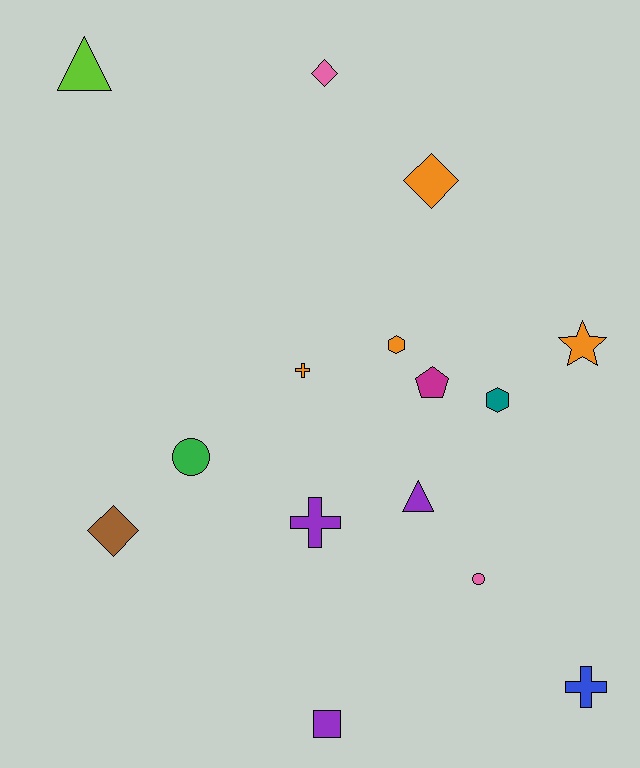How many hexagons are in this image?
There are 2 hexagons.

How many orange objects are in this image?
There are 4 orange objects.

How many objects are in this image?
There are 15 objects.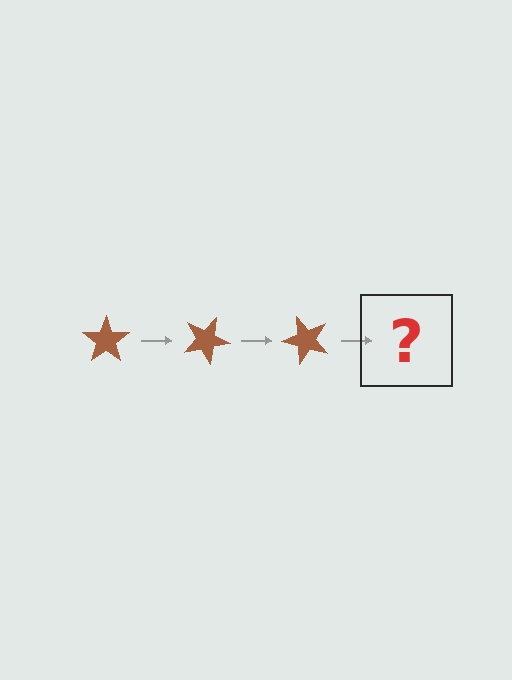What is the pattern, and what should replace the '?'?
The pattern is that the star rotates 25 degrees each step. The '?' should be a brown star rotated 75 degrees.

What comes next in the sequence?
The next element should be a brown star rotated 75 degrees.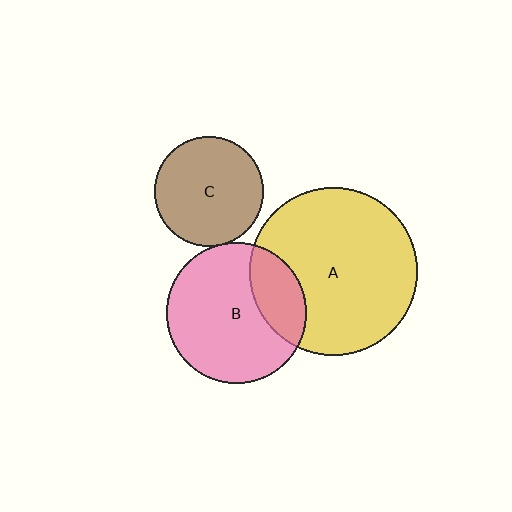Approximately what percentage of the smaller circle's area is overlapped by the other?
Approximately 25%.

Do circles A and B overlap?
Yes.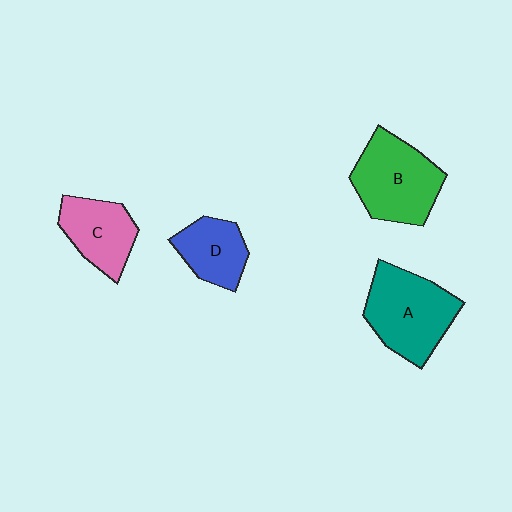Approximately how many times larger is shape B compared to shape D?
Approximately 1.6 times.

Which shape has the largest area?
Shape A (teal).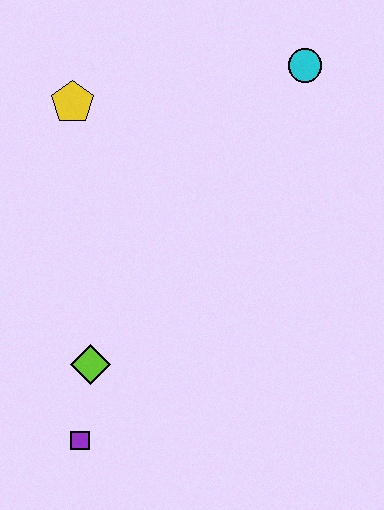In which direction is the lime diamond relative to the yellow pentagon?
The lime diamond is below the yellow pentagon.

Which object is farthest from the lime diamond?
The cyan circle is farthest from the lime diamond.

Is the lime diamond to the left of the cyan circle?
Yes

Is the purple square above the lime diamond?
No